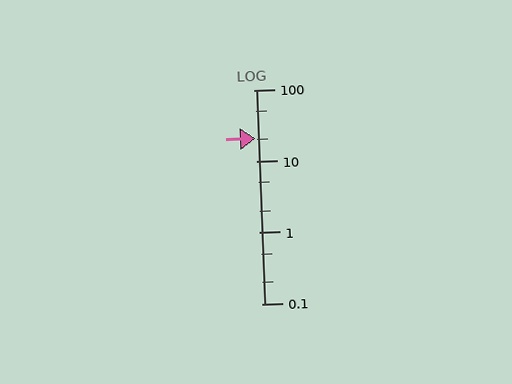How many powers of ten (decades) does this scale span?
The scale spans 3 decades, from 0.1 to 100.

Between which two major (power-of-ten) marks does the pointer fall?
The pointer is between 10 and 100.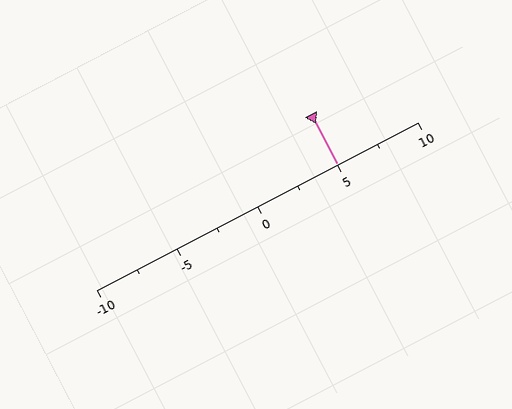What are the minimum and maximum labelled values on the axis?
The axis runs from -10 to 10.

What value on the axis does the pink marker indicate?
The marker indicates approximately 5.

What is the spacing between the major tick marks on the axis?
The major ticks are spaced 5 apart.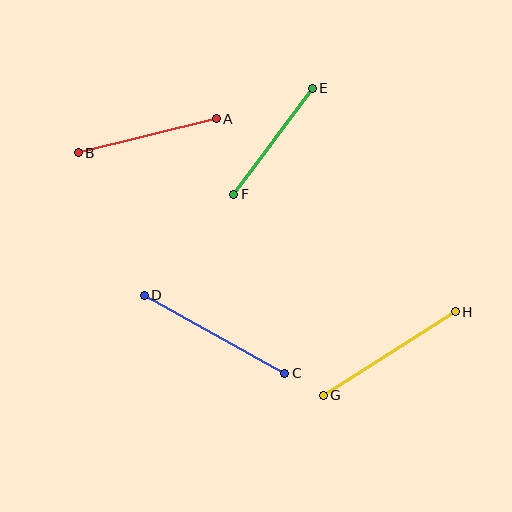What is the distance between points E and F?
The distance is approximately 132 pixels.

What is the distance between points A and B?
The distance is approximately 142 pixels.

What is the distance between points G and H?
The distance is approximately 156 pixels.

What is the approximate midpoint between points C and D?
The midpoint is at approximately (215, 334) pixels.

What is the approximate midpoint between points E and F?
The midpoint is at approximately (273, 141) pixels.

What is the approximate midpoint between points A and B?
The midpoint is at approximately (147, 136) pixels.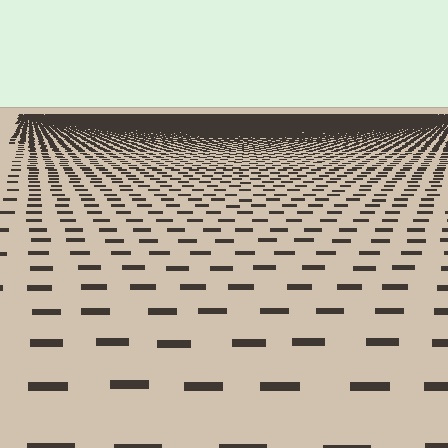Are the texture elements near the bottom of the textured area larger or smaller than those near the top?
Larger. Near the bottom, elements are closer to the viewer and appear at a bigger on-screen size.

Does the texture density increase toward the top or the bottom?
Density increases toward the top.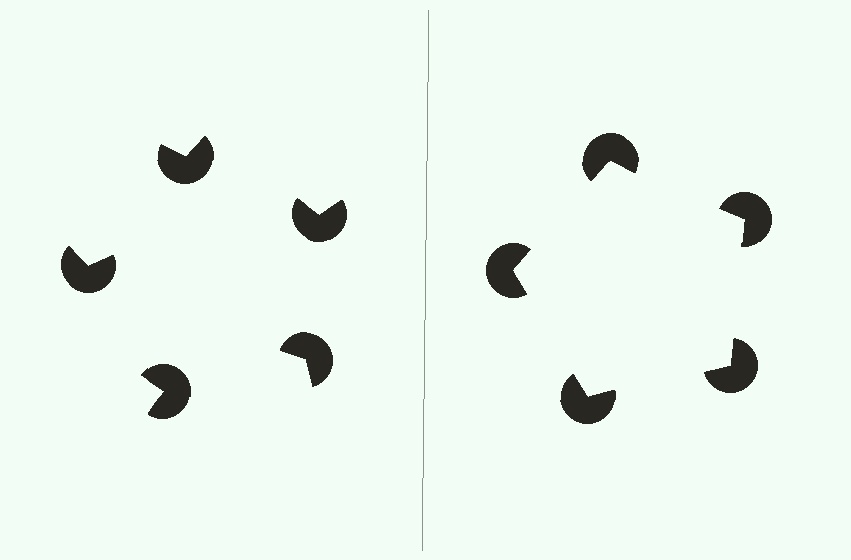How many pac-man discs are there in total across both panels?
10 — 5 on each side.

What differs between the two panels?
The pac-man discs are positioned identically on both sides; only the wedge orientations differ. On the right they align to a pentagon; on the left they are misaligned.